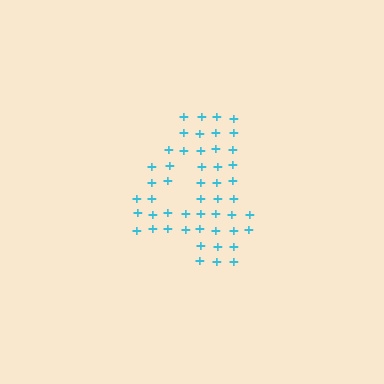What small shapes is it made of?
It is made of small plus signs.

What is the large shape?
The large shape is the digit 4.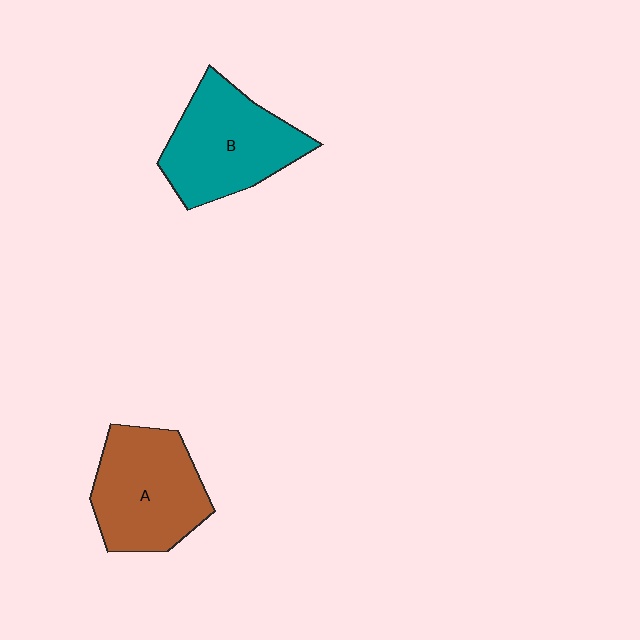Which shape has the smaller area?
Shape A (brown).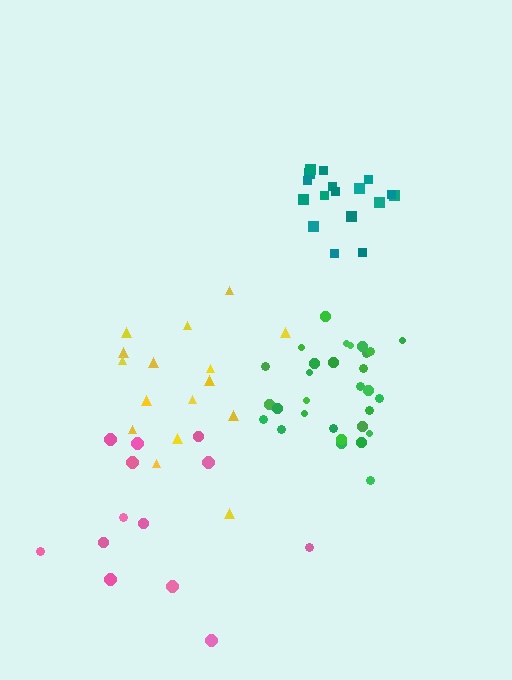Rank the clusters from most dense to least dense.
green, teal, yellow, pink.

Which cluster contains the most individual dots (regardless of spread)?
Green (30).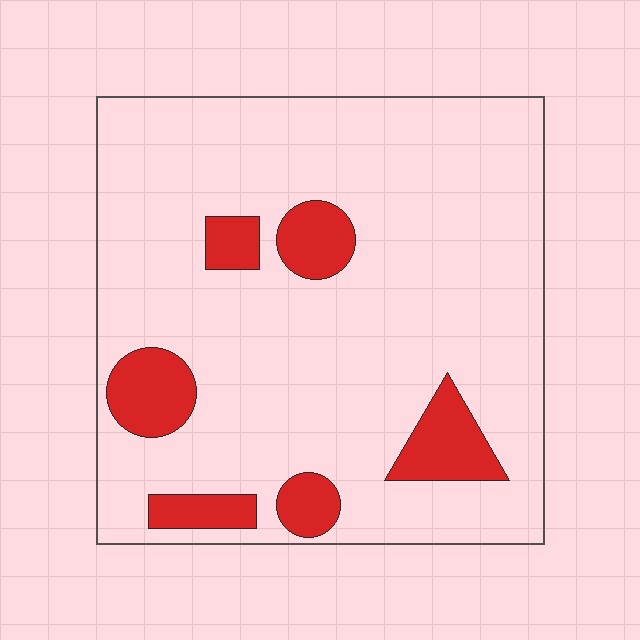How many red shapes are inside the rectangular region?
6.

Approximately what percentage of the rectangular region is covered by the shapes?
Approximately 15%.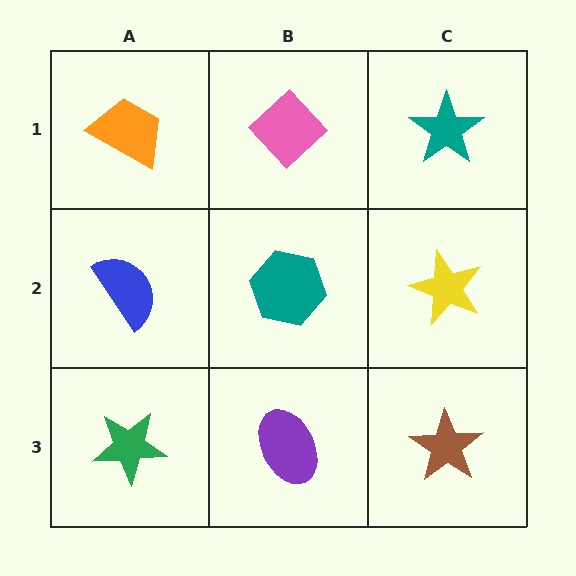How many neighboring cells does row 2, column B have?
4.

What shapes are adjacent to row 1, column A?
A blue semicircle (row 2, column A), a pink diamond (row 1, column B).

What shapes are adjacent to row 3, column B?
A teal hexagon (row 2, column B), a green star (row 3, column A), a brown star (row 3, column C).